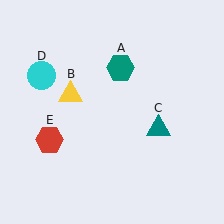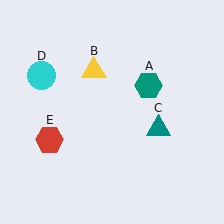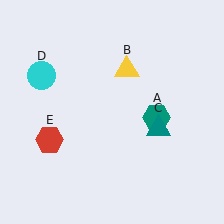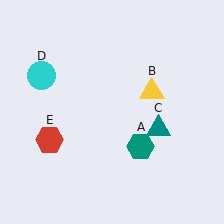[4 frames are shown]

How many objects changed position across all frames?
2 objects changed position: teal hexagon (object A), yellow triangle (object B).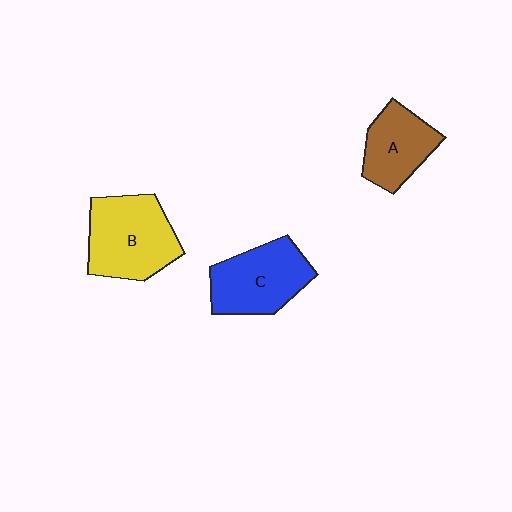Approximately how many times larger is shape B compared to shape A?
Approximately 1.4 times.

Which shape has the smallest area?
Shape A (brown).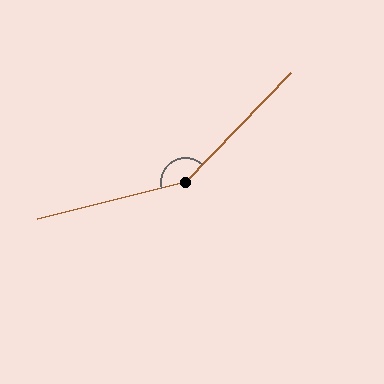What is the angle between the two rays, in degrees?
Approximately 148 degrees.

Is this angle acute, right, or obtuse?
It is obtuse.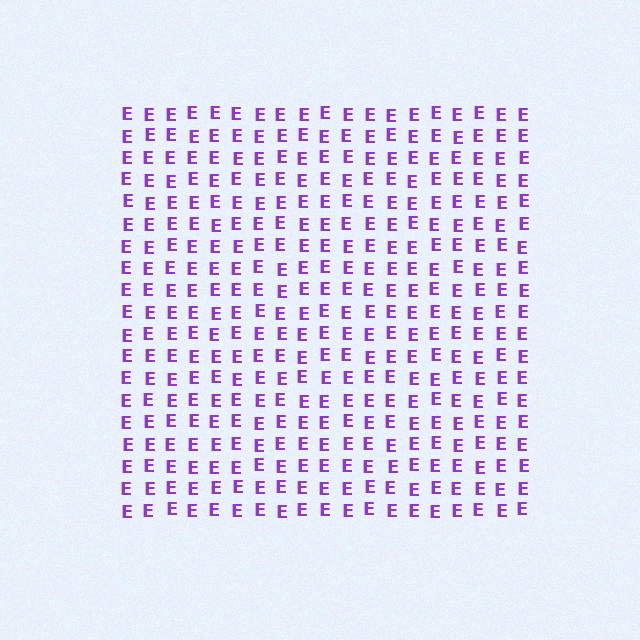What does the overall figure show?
The overall figure shows a square.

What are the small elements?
The small elements are letter E's.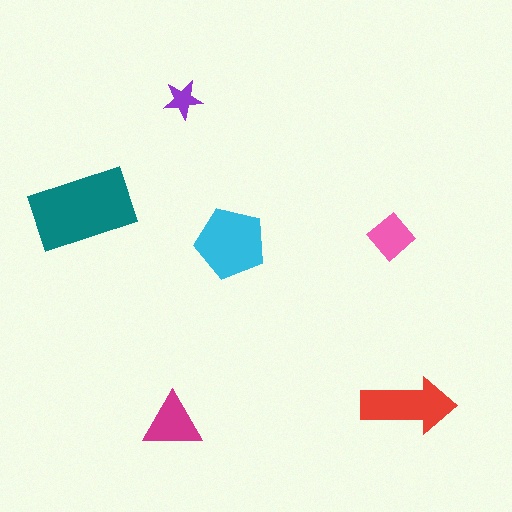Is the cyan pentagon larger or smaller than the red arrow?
Larger.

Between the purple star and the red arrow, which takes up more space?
The red arrow.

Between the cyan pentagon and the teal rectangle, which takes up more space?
The teal rectangle.